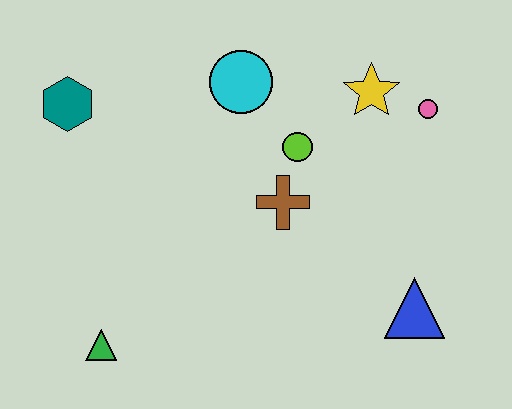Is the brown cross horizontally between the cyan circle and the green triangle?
No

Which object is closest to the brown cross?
The lime circle is closest to the brown cross.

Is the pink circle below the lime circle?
No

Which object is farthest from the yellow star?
The green triangle is farthest from the yellow star.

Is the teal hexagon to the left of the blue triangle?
Yes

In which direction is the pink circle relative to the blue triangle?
The pink circle is above the blue triangle.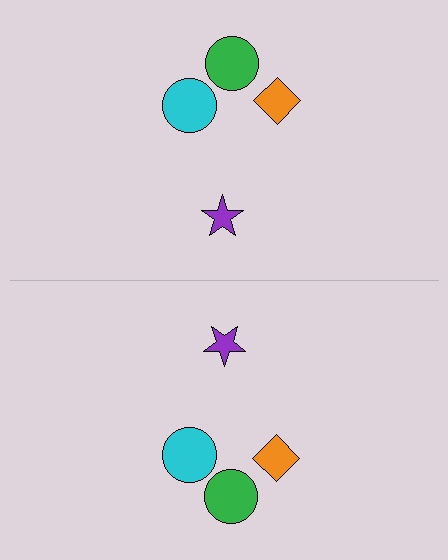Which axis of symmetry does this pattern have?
The pattern has a horizontal axis of symmetry running through the center of the image.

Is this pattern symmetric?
Yes, this pattern has bilateral (reflection) symmetry.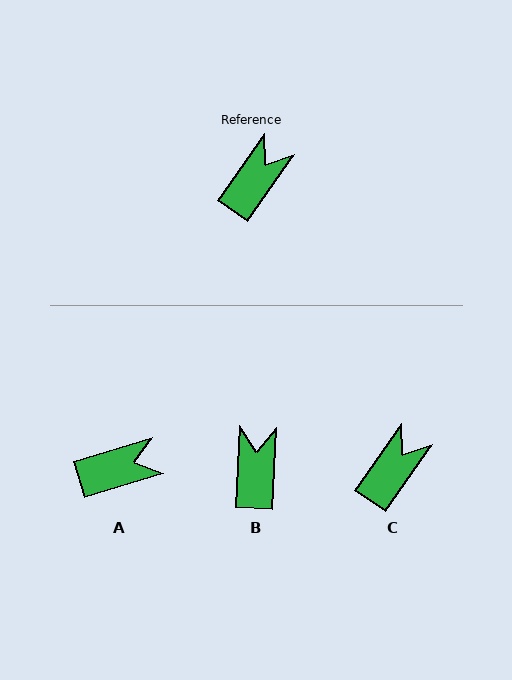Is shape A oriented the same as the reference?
No, it is off by about 38 degrees.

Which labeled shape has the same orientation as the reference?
C.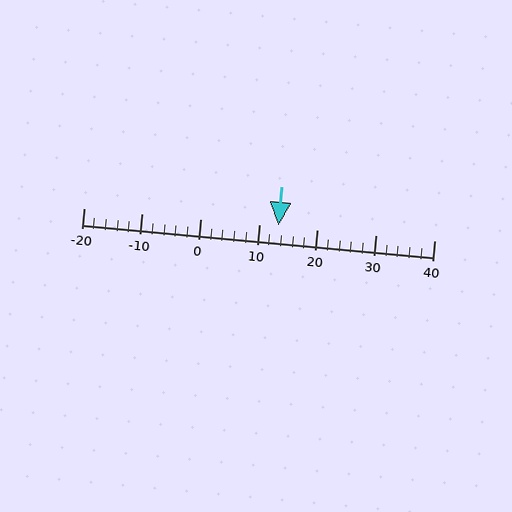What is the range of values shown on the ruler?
The ruler shows values from -20 to 40.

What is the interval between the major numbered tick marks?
The major tick marks are spaced 10 units apart.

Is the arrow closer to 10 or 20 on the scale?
The arrow is closer to 10.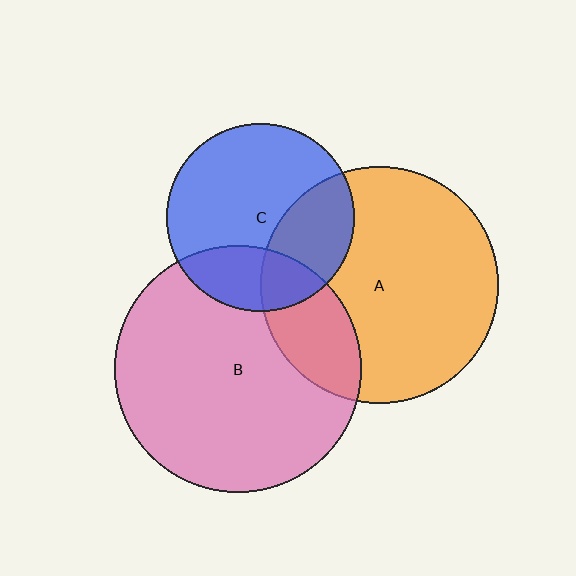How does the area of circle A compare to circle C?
Approximately 1.6 times.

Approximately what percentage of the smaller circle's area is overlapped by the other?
Approximately 20%.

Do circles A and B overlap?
Yes.